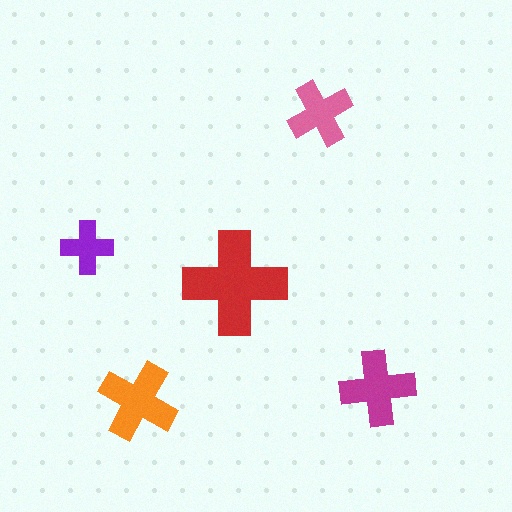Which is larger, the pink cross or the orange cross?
The orange one.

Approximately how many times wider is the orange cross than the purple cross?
About 1.5 times wider.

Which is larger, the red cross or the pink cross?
The red one.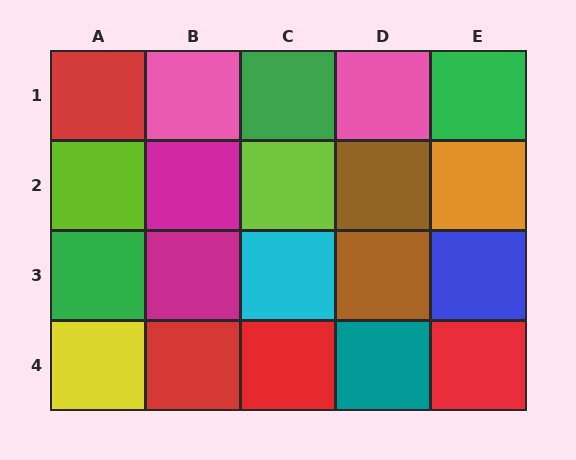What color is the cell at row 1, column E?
Green.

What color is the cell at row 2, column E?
Orange.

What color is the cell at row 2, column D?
Brown.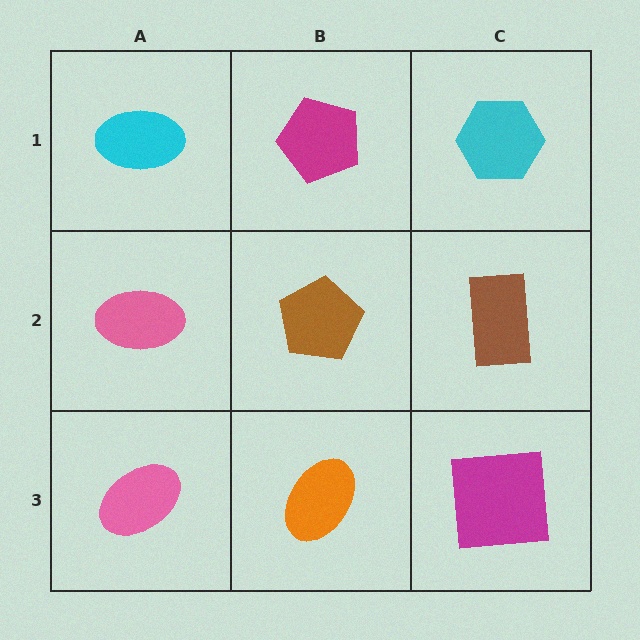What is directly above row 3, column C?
A brown rectangle.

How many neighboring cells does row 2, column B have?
4.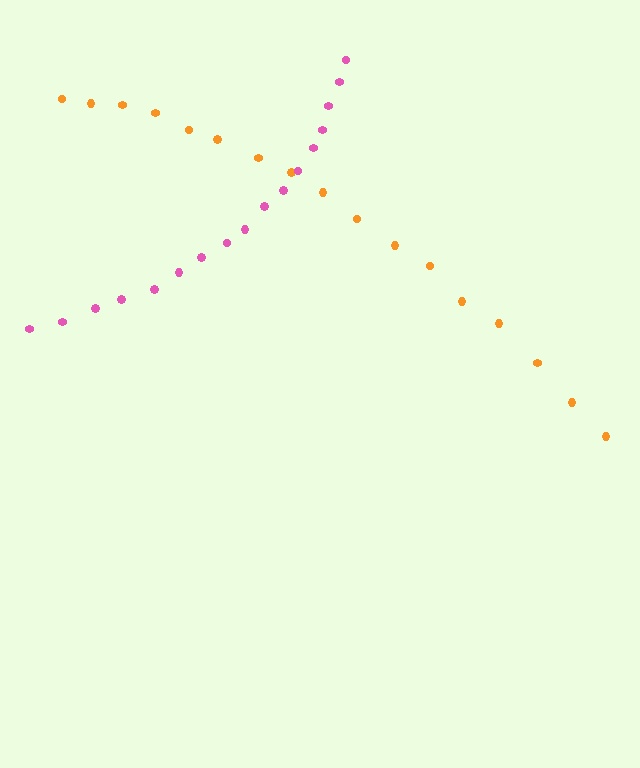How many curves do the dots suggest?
There are 2 distinct paths.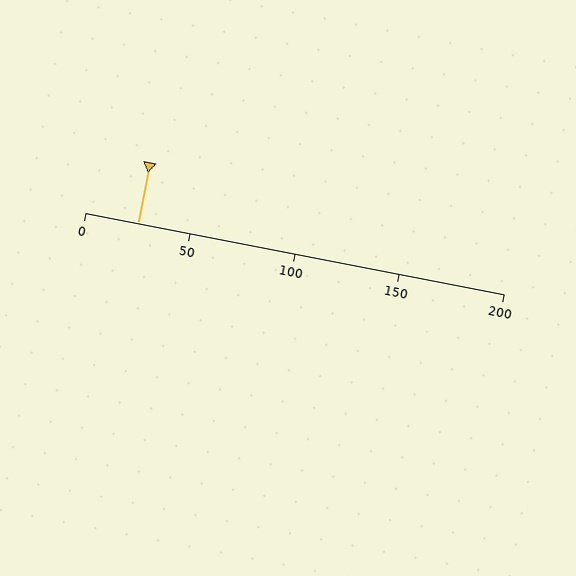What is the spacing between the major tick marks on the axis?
The major ticks are spaced 50 apart.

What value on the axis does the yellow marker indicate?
The marker indicates approximately 25.